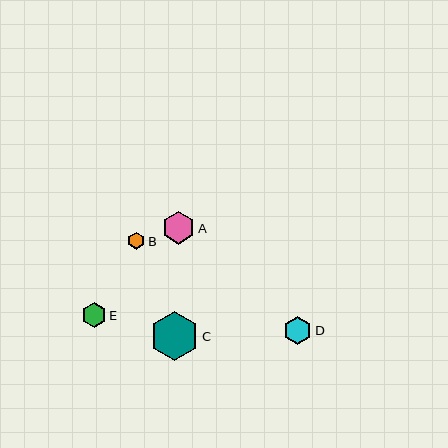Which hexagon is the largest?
Hexagon C is the largest with a size of approximately 49 pixels.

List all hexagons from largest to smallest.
From largest to smallest: C, A, D, E, B.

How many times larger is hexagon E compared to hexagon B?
Hexagon E is approximately 1.4 times the size of hexagon B.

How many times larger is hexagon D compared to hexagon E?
Hexagon D is approximately 1.2 times the size of hexagon E.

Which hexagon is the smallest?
Hexagon B is the smallest with a size of approximately 17 pixels.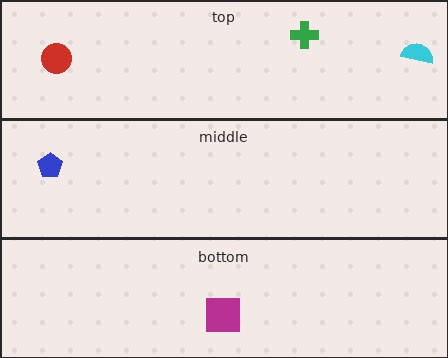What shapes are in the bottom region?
The magenta square.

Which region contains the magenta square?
The bottom region.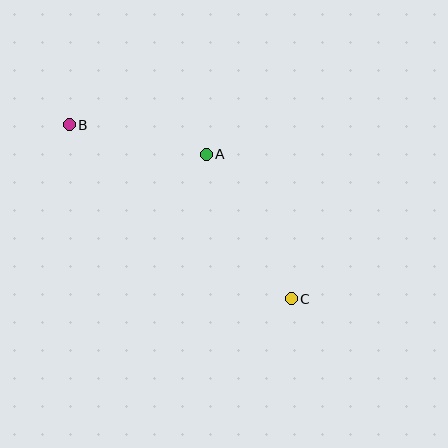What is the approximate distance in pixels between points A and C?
The distance between A and C is approximately 168 pixels.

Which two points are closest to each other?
Points A and B are closest to each other.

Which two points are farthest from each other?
Points B and C are farthest from each other.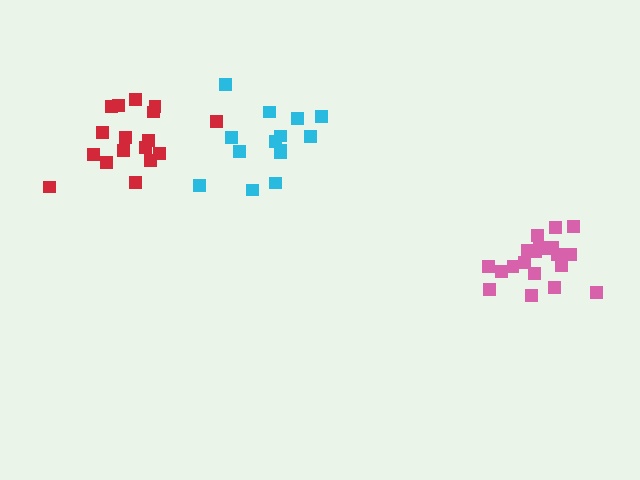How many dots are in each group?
Group 1: 14 dots, Group 2: 20 dots, Group 3: 17 dots (51 total).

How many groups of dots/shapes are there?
There are 3 groups.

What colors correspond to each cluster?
The clusters are colored: cyan, pink, red.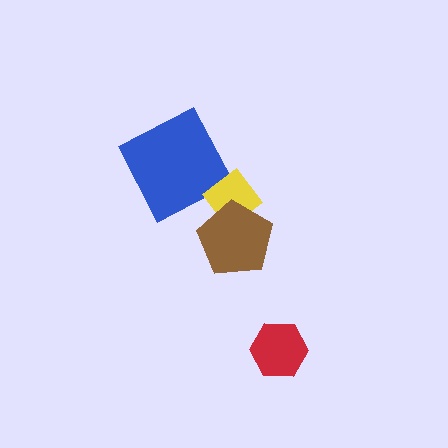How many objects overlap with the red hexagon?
0 objects overlap with the red hexagon.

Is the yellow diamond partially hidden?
Yes, it is partially covered by another shape.